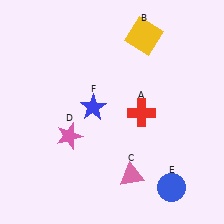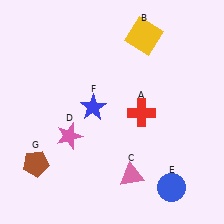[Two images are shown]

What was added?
A brown pentagon (G) was added in Image 2.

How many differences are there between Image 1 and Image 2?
There is 1 difference between the two images.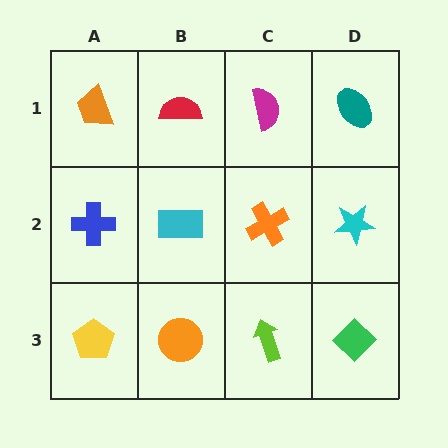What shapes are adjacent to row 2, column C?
A magenta semicircle (row 1, column C), a lime arrow (row 3, column C), a cyan rectangle (row 2, column B), a cyan star (row 2, column D).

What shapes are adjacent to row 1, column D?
A cyan star (row 2, column D), a magenta semicircle (row 1, column C).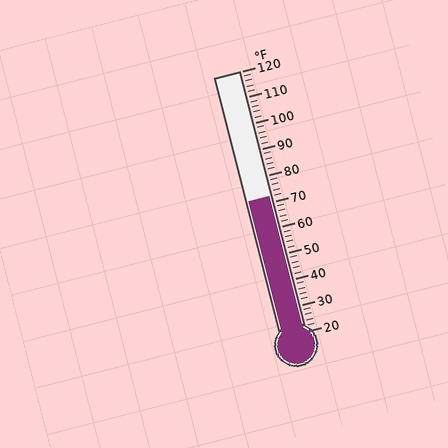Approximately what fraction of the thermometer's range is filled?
The thermometer is filled to approximately 50% of its range.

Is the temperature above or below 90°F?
The temperature is below 90°F.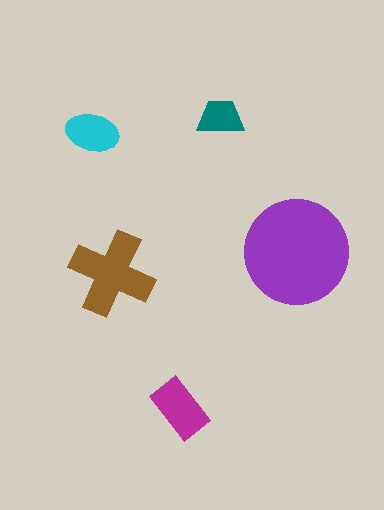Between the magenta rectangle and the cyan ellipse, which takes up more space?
The magenta rectangle.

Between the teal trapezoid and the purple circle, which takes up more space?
The purple circle.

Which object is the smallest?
The teal trapezoid.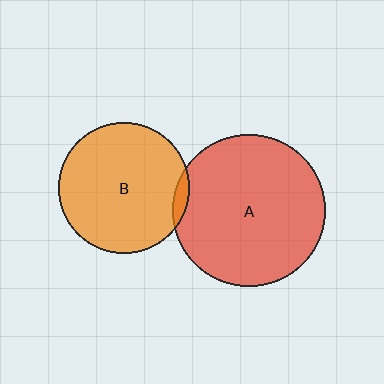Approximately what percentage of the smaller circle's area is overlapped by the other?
Approximately 5%.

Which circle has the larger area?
Circle A (red).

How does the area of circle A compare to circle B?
Approximately 1.3 times.